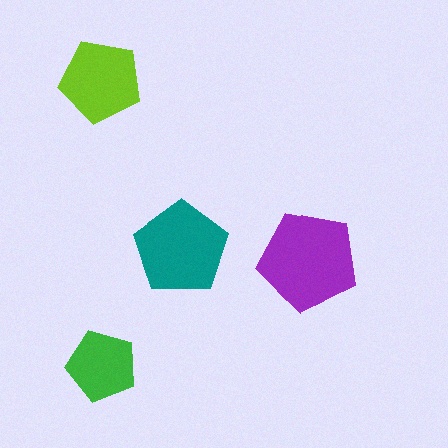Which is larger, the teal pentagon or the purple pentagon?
The purple one.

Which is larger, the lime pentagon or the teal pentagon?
The teal one.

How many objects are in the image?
There are 4 objects in the image.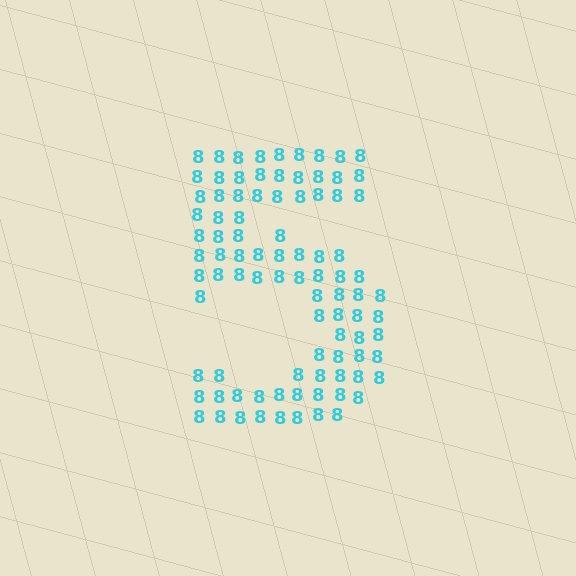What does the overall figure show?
The overall figure shows the digit 5.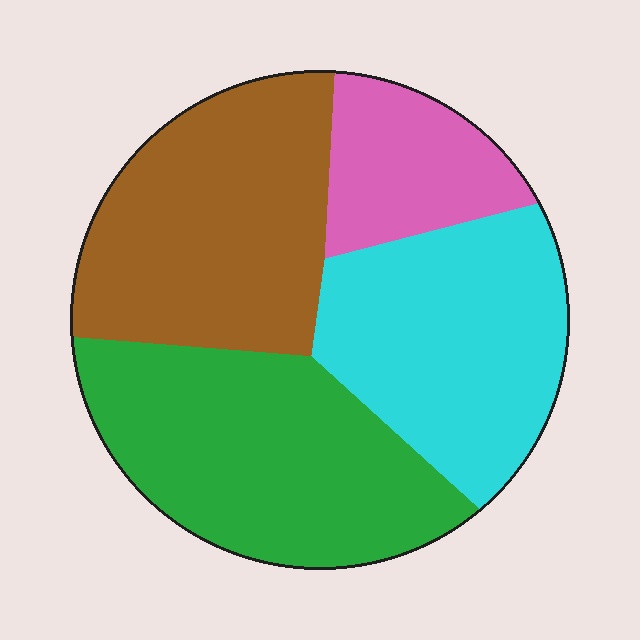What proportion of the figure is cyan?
Cyan covers roughly 25% of the figure.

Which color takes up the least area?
Pink, at roughly 15%.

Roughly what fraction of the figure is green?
Green takes up about one third (1/3) of the figure.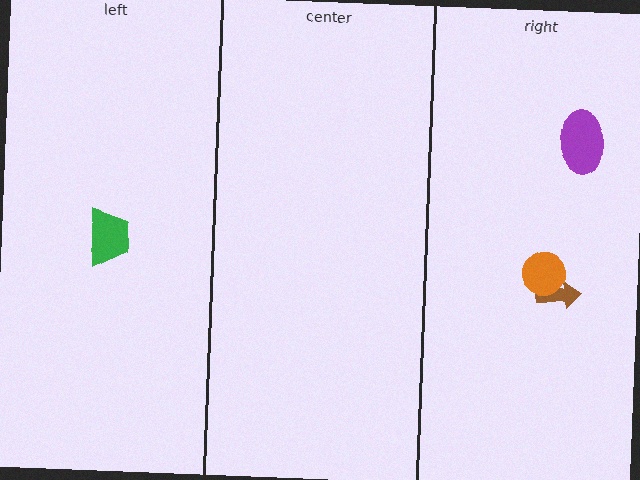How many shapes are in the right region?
3.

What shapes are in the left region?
The green trapezoid.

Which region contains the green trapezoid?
The left region.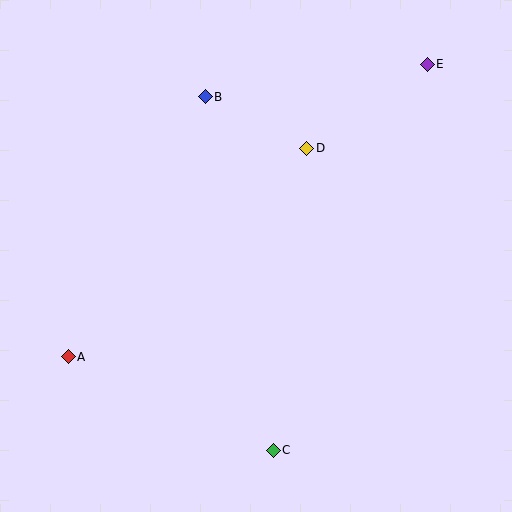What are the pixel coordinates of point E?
Point E is at (427, 64).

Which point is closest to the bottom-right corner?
Point C is closest to the bottom-right corner.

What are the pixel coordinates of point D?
Point D is at (307, 148).